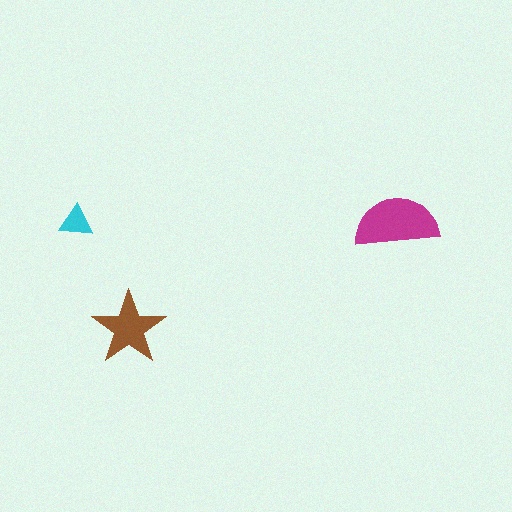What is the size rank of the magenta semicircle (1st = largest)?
1st.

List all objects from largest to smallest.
The magenta semicircle, the brown star, the cyan triangle.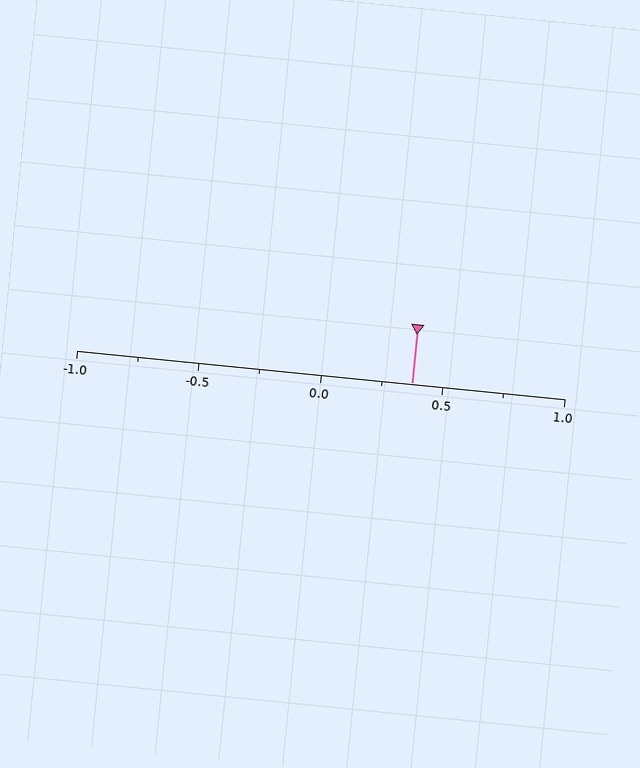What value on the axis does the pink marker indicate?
The marker indicates approximately 0.38.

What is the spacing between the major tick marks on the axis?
The major ticks are spaced 0.5 apart.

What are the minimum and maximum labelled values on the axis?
The axis runs from -1.0 to 1.0.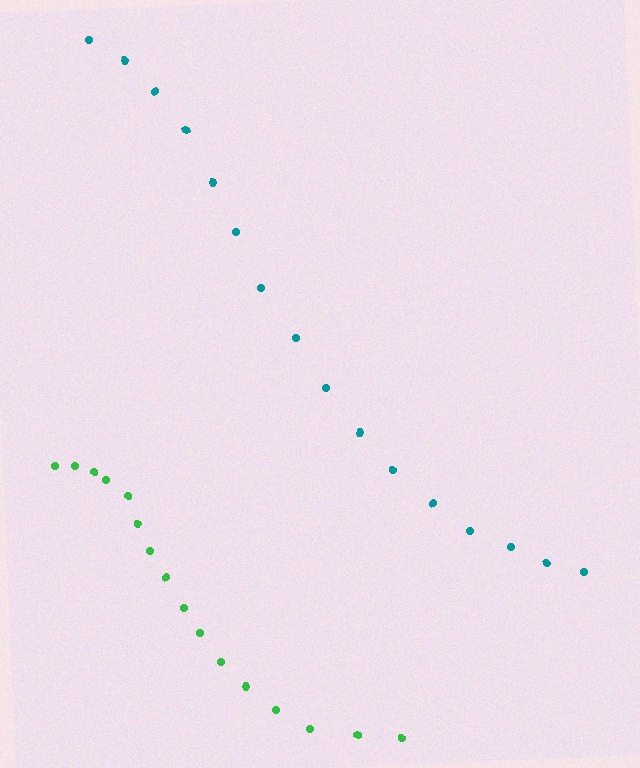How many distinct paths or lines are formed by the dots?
There are 2 distinct paths.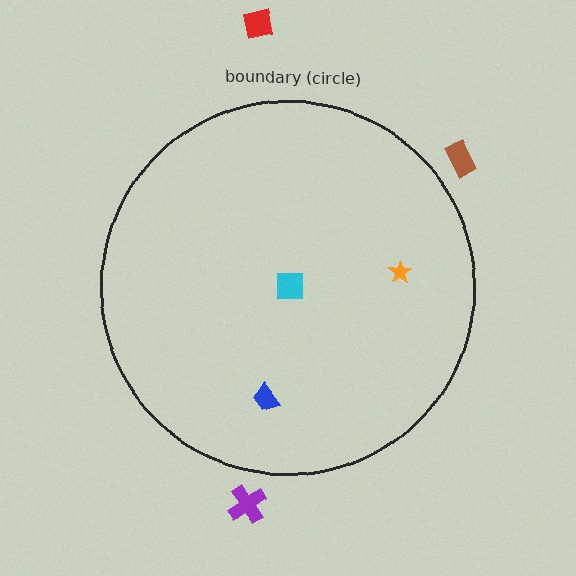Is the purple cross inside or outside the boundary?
Outside.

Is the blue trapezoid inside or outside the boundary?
Inside.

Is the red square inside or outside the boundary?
Outside.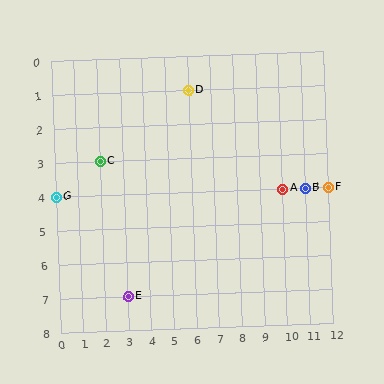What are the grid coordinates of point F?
Point F is at grid coordinates (12, 4).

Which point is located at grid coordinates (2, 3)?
Point C is at (2, 3).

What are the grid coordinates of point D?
Point D is at grid coordinates (6, 1).